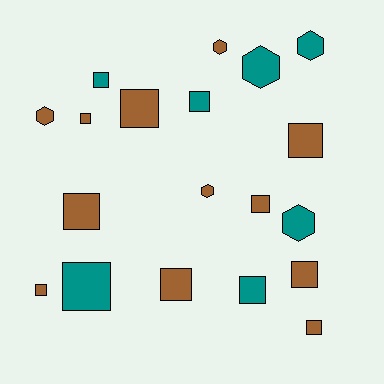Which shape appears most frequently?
Square, with 13 objects.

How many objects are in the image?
There are 19 objects.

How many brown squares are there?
There are 9 brown squares.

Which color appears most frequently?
Brown, with 12 objects.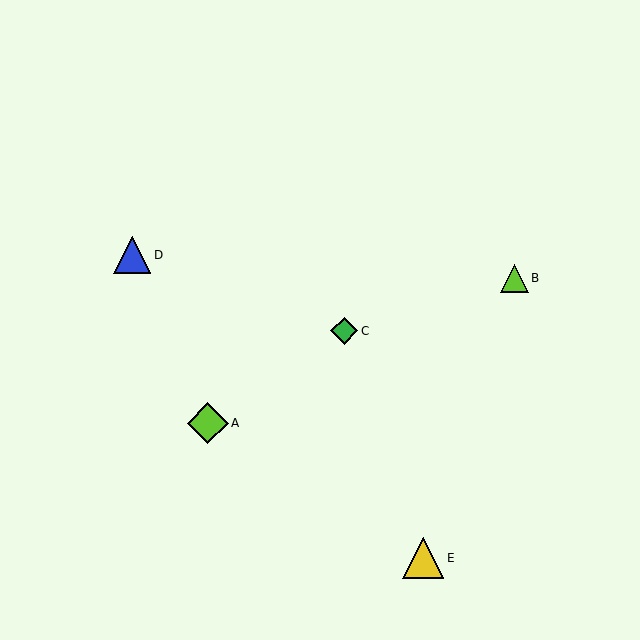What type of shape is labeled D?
Shape D is a blue triangle.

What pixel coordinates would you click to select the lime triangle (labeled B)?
Click at (514, 278) to select the lime triangle B.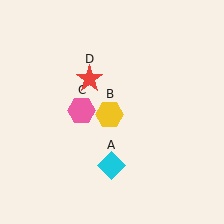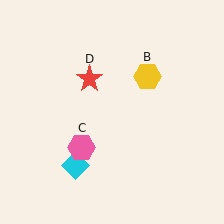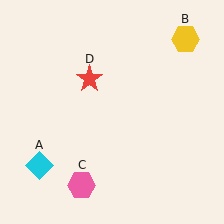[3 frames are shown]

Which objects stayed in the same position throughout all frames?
Red star (object D) remained stationary.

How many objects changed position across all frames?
3 objects changed position: cyan diamond (object A), yellow hexagon (object B), pink hexagon (object C).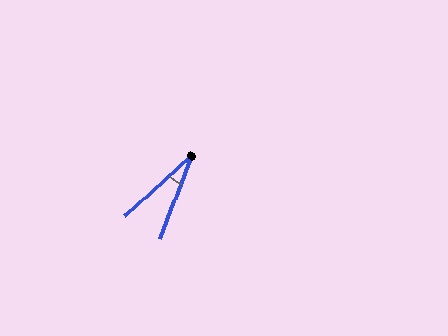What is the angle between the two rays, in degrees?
Approximately 27 degrees.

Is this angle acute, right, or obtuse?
It is acute.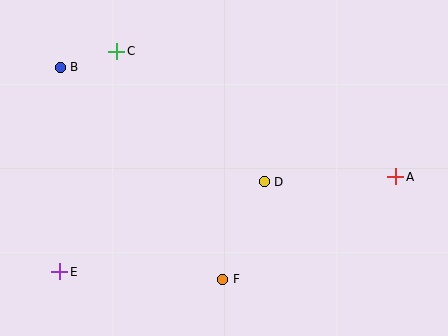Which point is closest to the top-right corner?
Point A is closest to the top-right corner.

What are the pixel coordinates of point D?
Point D is at (264, 182).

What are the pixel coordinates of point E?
Point E is at (60, 272).